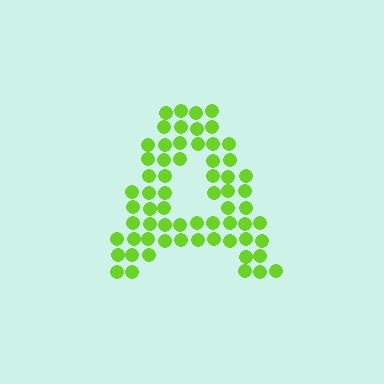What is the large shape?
The large shape is the letter A.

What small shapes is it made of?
It is made of small circles.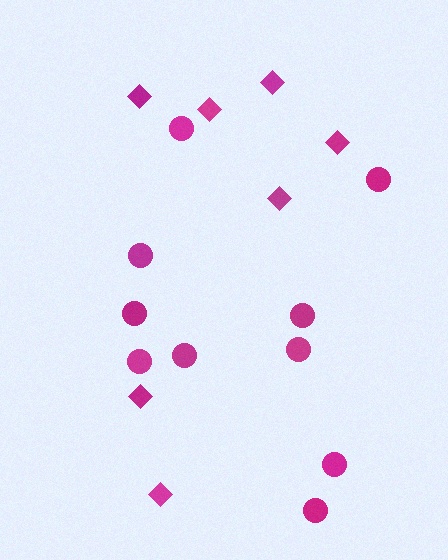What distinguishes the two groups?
There are 2 groups: one group of diamonds (7) and one group of circles (10).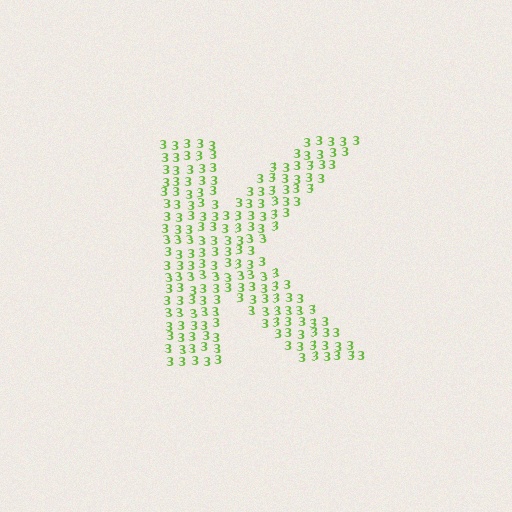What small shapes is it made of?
It is made of small digit 3's.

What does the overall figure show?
The overall figure shows the letter K.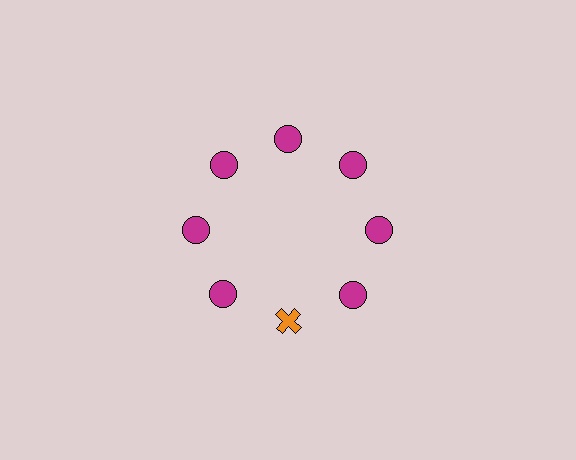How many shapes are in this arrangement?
There are 8 shapes arranged in a ring pattern.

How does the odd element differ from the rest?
It differs in both color (orange instead of magenta) and shape (cross instead of circle).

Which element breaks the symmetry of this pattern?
The orange cross at roughly the 6 o'clock position breaks the symmetry. All other shapes are magenta circles.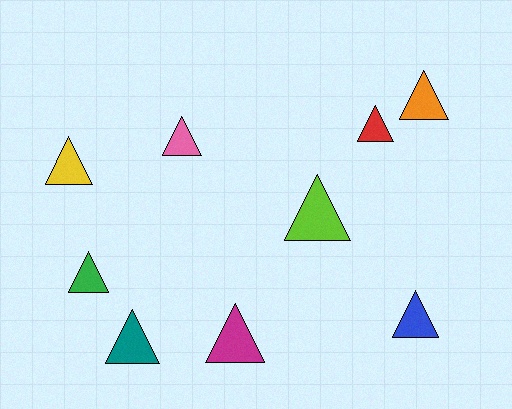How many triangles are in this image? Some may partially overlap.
There are 9 triangles.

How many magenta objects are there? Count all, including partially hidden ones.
There is 1 magenta object.